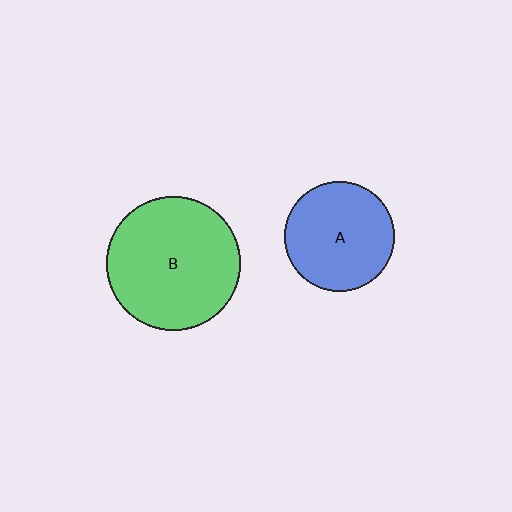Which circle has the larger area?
Circle B (green).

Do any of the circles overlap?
No, none of the circles overlap.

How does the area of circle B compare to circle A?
Approximately 1.5 times.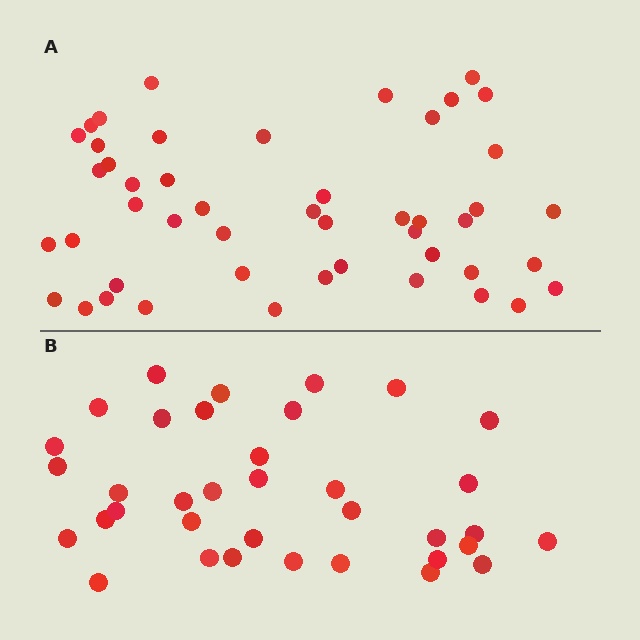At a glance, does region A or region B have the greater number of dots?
Region A (the top region) has more dots.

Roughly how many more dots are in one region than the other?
Region A has roughly 12 or so more dots than region B.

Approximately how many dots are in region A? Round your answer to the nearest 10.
About 50 dots. (The exact count is 48, which rounds to 50.)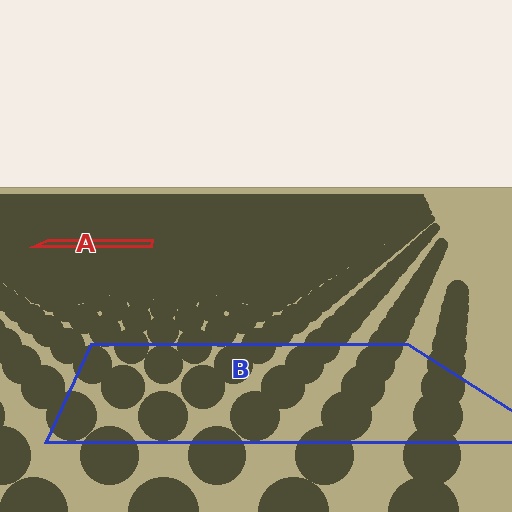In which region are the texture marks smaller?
The texture marks are smaller in region A, because it is farther away.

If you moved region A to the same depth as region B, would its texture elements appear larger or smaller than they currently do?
They would appear larger. At a closer depth, the same texture elements are projected at a bigger on-screen size.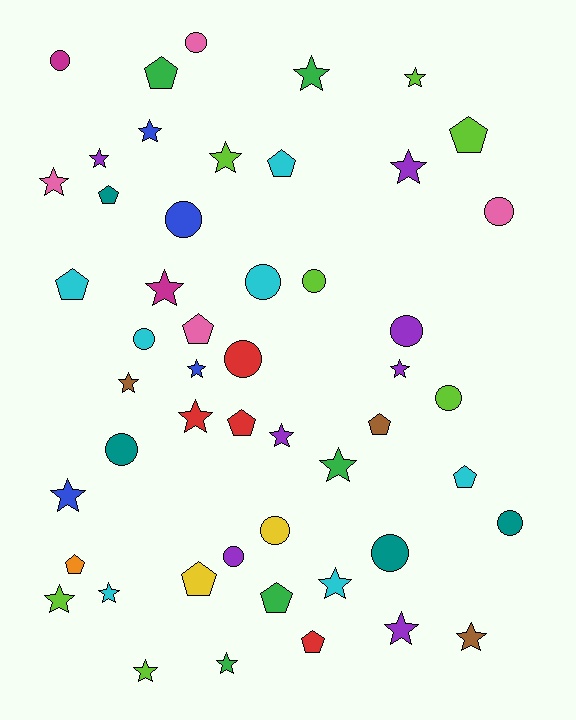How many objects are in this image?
There are 50 objects.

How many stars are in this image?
There are 22 stars.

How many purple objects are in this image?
There are 7 purple objects.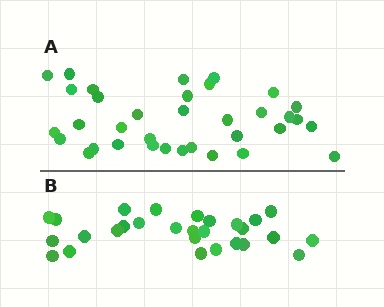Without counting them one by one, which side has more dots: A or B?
Region A (the top region) has more dots.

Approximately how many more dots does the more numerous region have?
Region A has roughly 8 or so more dots than region B.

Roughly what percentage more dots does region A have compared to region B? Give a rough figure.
About 25% more.